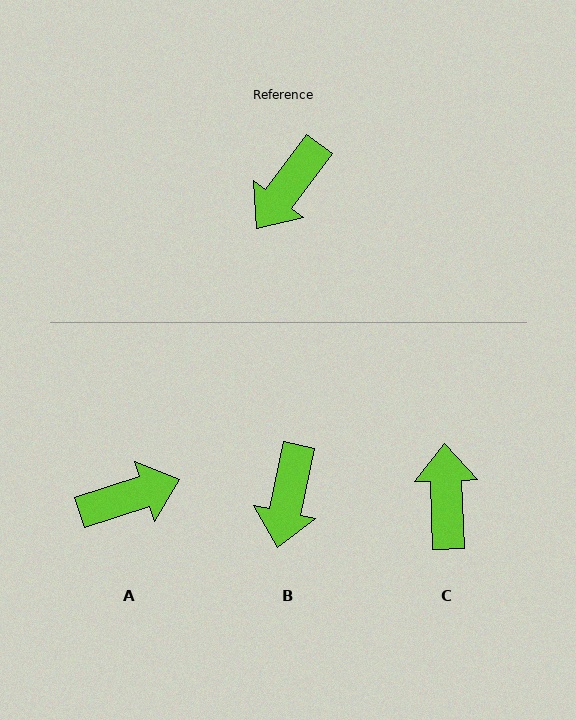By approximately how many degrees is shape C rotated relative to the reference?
Approximately 141 degrees clockwise.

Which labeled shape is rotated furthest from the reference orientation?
A, about 145 degrees away.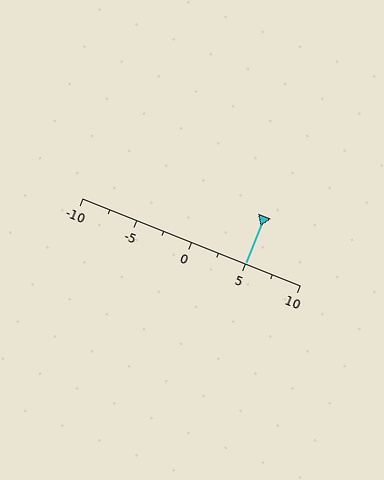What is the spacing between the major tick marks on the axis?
The major ticks are spaced 5 apart.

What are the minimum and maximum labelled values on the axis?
The axis runs from -10 to 10.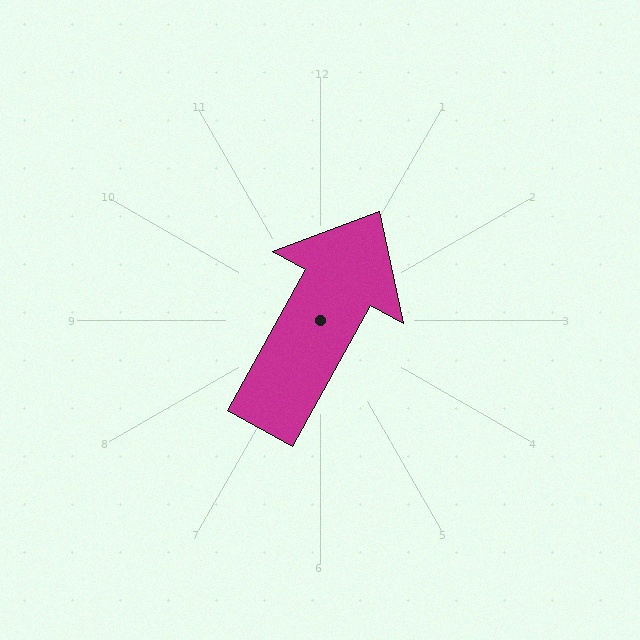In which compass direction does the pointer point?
Northeast.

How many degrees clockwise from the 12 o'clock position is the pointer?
Approximately 29 degrees.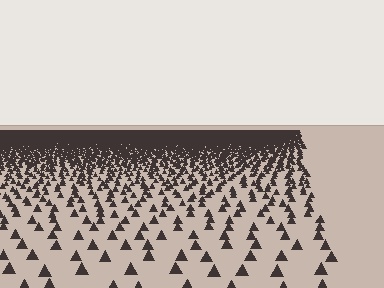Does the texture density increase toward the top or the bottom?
Density increases toward the top.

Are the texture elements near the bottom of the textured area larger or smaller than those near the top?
Larger. Near the bottom, elements are closer to the viewer and appear at a bigger on-screen size.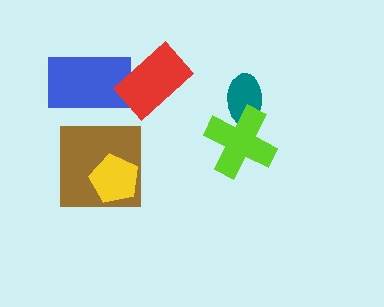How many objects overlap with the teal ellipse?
1 object overlaps with the teal ellipse.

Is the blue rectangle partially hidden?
Yes, it is partially covered by another shape.